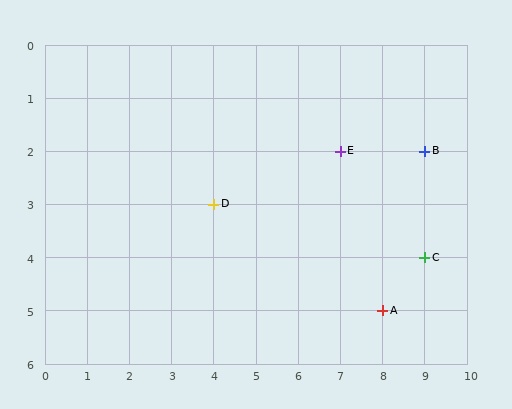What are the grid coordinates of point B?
Point B is at grid coordinates (9, 2).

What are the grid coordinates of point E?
Point E is at grid coordinates (7, 2).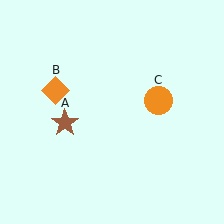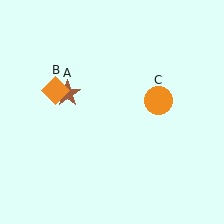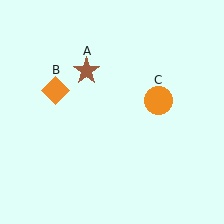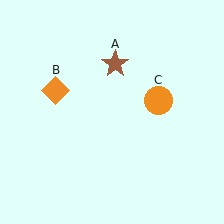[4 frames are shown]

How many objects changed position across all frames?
1 object changed position: brown star (object A).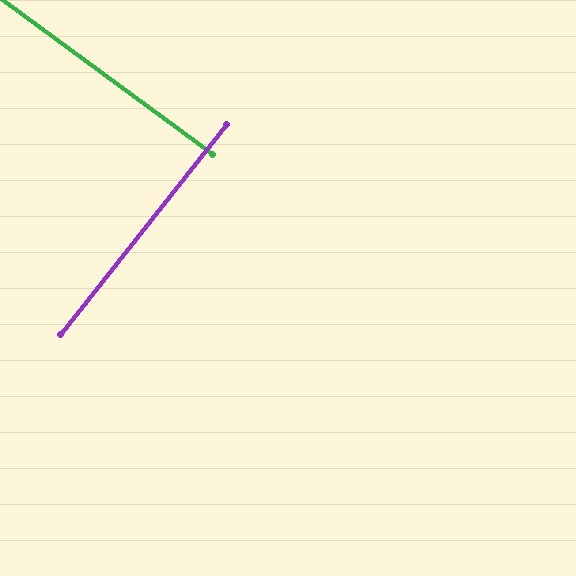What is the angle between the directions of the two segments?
Approximately 88 degrees.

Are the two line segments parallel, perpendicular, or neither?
Perpendicular — they meet at approximately 88°.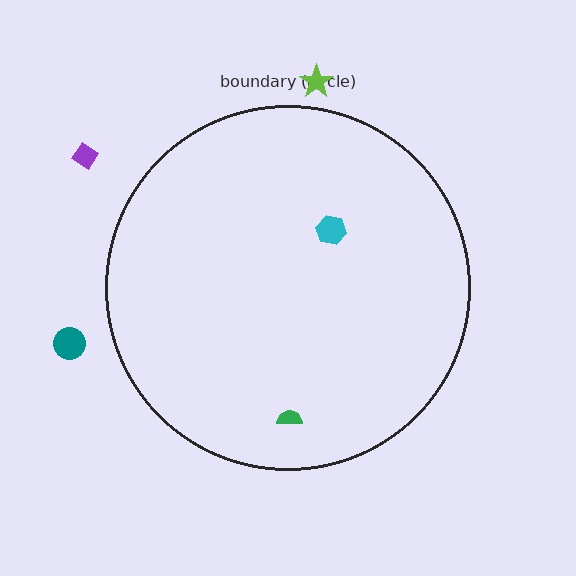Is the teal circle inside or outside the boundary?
Outside.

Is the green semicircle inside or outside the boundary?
Inside.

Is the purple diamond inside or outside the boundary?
Outside.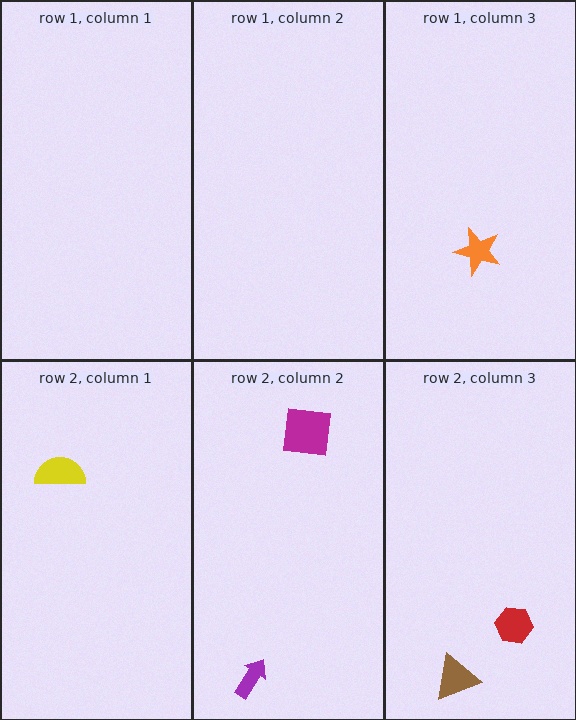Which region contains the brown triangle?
The row 2, column 3 region.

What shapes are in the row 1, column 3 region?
The orange star.